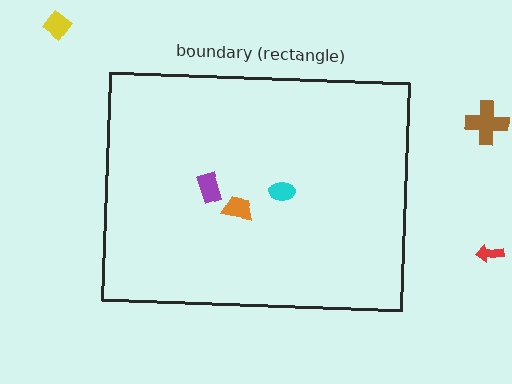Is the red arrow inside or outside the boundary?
Outside.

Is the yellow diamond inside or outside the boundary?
Outside.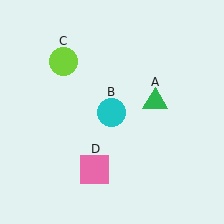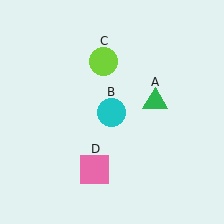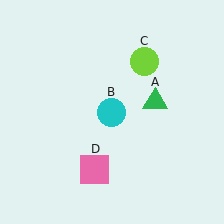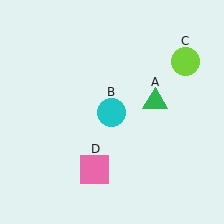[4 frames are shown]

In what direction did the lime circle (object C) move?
The lime circle (object C) moved right.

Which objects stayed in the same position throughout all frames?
Green triangle (object A) and cyan circle (object B) and pink square (object D) remained stationary.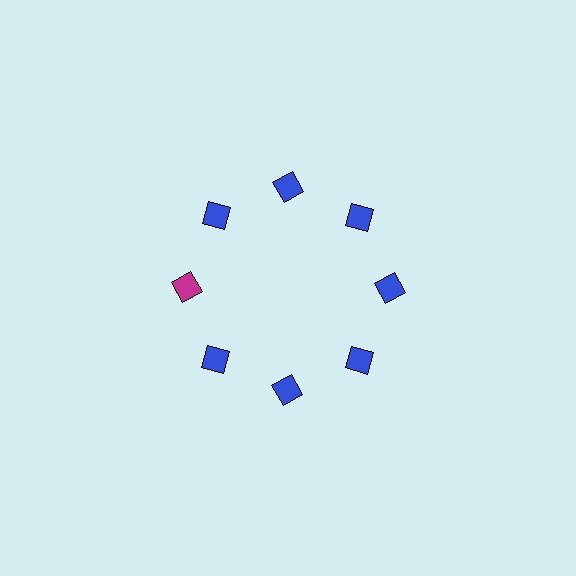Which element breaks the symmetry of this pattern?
The magenta diamond at roughly the 9 o'clock position breaks the symmetry. All other shapes are blue diamonds.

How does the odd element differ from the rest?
It has a different color: magenta instead of blue.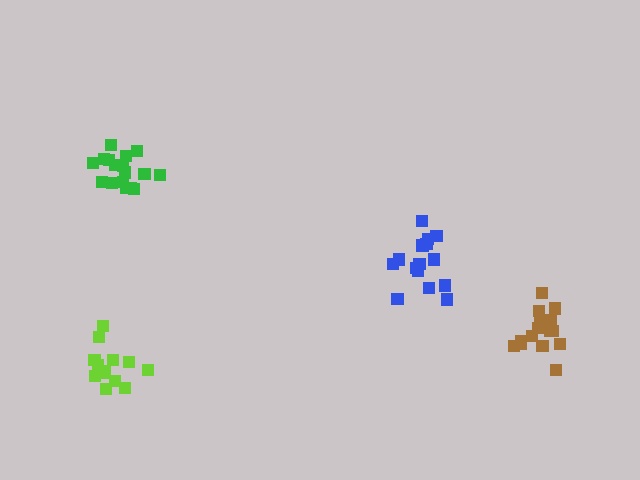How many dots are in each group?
Group 1: 15 dots, Group 2: 16 dots, Group 3: 17 dots, Group 4: 13 dots (61 total).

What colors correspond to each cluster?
The clusters are colored: brown, blue, green, lime.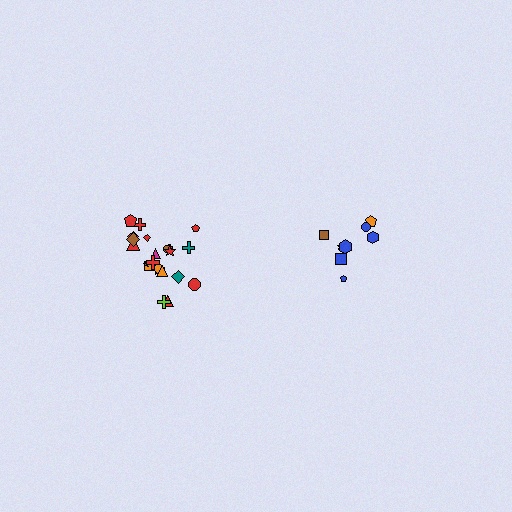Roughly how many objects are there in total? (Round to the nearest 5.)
Roughly 30 objects in total.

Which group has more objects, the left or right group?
The left group.